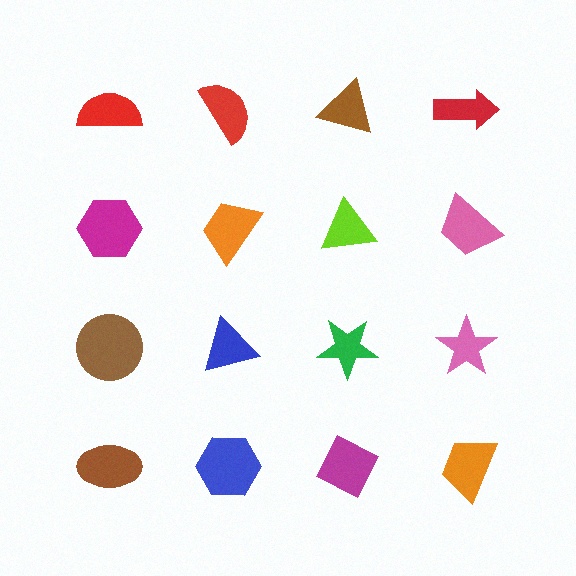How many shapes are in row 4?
4 shapes.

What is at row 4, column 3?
A magenta diamond.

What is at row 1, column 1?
A red semicircle.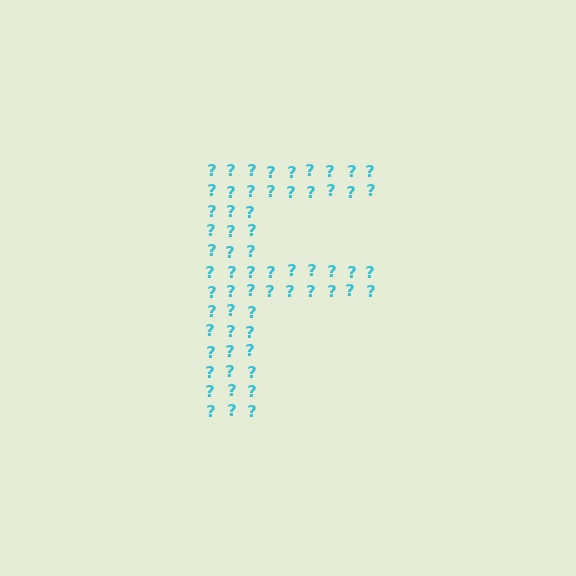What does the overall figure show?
The overall figure shows the letter F.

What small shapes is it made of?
It is made of small question marks.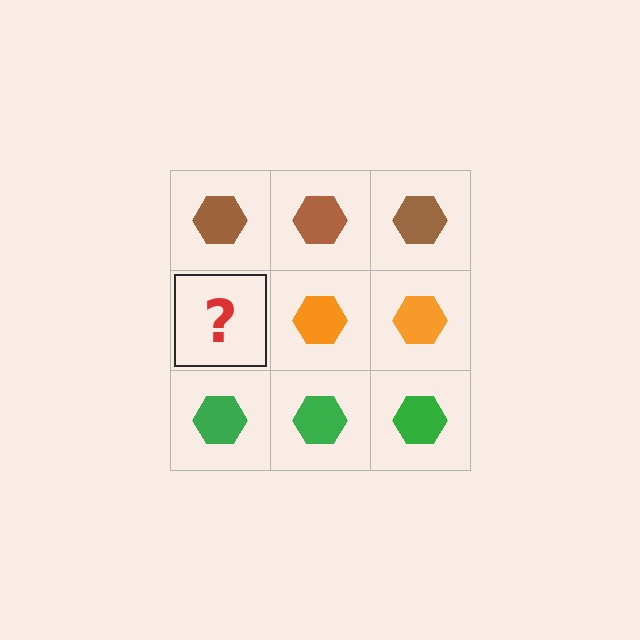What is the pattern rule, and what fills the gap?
The rule is that each row has a consistent color. The gap should be filled with an orange hexagon.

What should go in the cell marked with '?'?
The missing cell should contain an orange hexagon.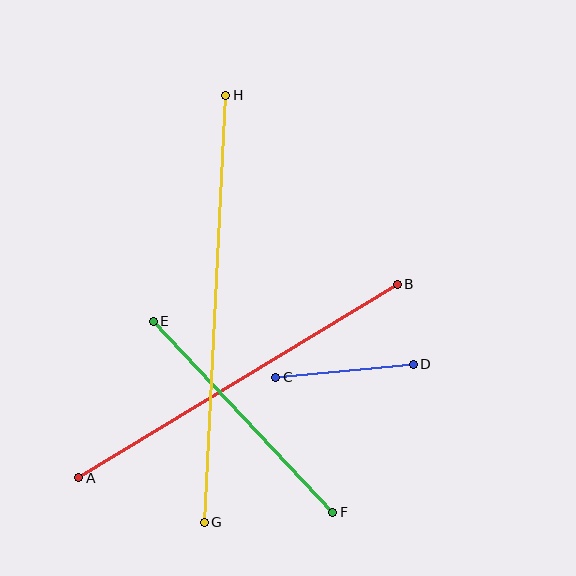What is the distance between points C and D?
The distance is approximately 138 pixels.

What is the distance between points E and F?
The distance is approximately 262 pixels.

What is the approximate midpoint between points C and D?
The midpoint is at approximately (344, 371) pixels.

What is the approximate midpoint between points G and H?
The midpoint is at approximately (215, 309) pixels.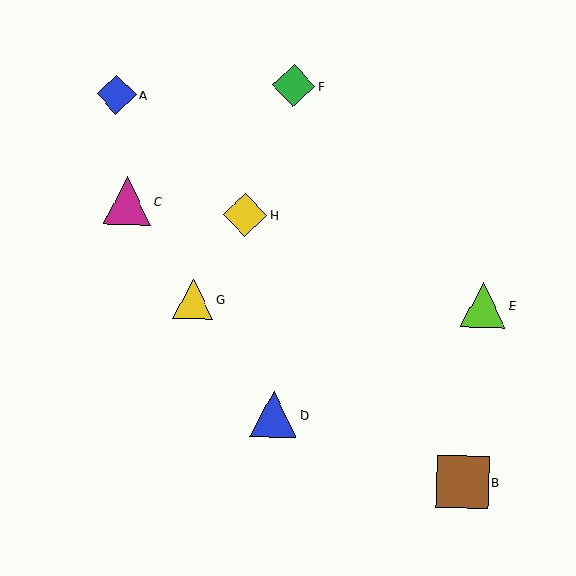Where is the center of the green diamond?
The center of the green diamond is at (294, 86).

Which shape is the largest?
The brown square (labeled B) is the largest.